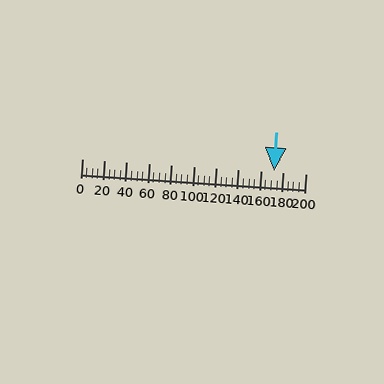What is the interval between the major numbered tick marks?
The major tick marks are spaced 20 units apart.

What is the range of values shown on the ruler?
The ruler shows values from 0 to 200.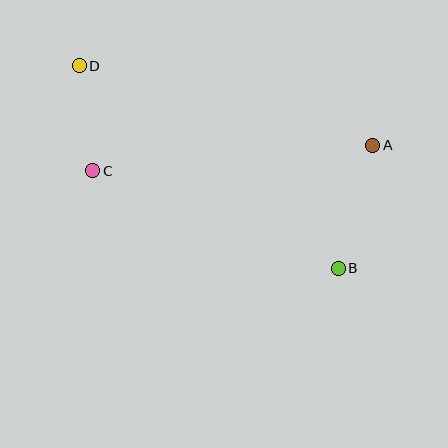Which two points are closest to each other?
Points C and D are closest to each other.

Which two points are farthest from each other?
Points B and D are farthest from each other.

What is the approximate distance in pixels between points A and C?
The distance between A and C is approximately 281 pixels.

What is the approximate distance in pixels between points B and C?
The distance between B and C is approximately 264 pixels.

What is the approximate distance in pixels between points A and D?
The distance between A and D is approximately 304 pixels.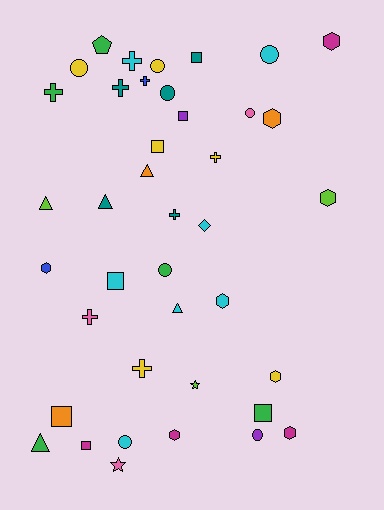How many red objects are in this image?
There are no red objects.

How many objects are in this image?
There are 40 objects.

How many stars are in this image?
There are 2 stars.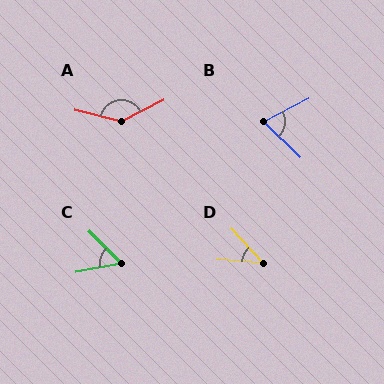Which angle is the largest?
A, at approximately 139 degrees.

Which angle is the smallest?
D, at approximately 44 degrees.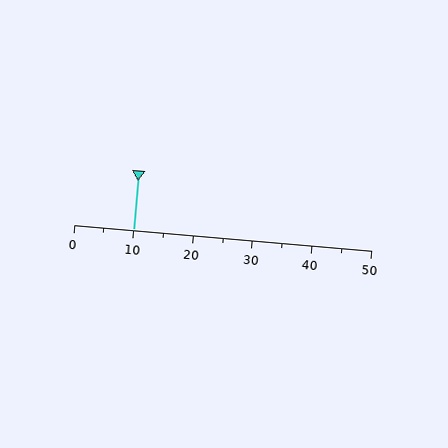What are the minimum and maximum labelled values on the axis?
The axis runs from 0 to 50.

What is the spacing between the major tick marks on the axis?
The major ticks are spaced 10 apart.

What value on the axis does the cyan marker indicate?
The marker indicates approximately 10.